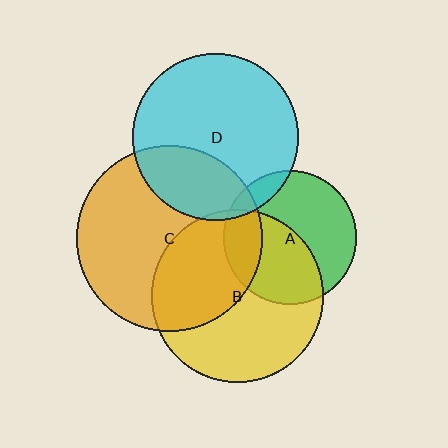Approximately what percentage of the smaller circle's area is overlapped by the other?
Approximately 5%.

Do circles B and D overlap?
Yes.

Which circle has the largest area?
Circle C (orange).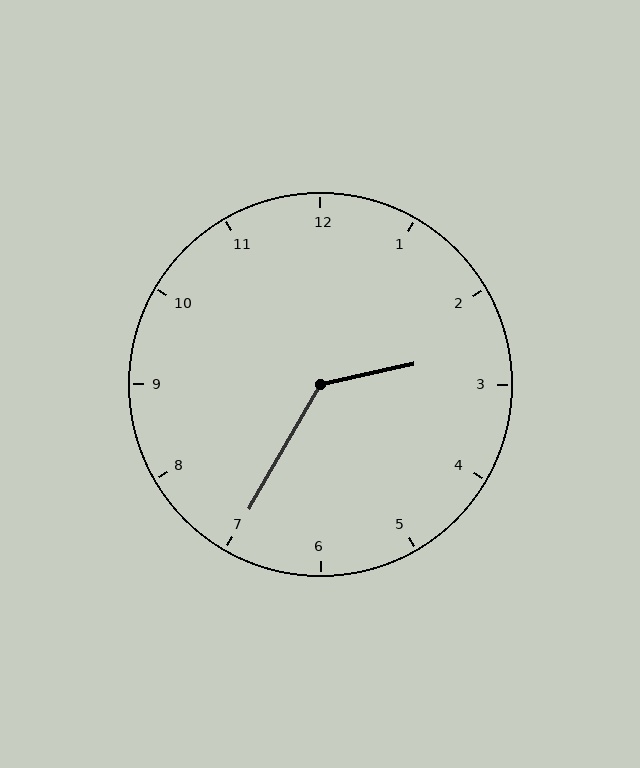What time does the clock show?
2:35.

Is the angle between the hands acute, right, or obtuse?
It is obtuse.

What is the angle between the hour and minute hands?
Approximately 132 degrees.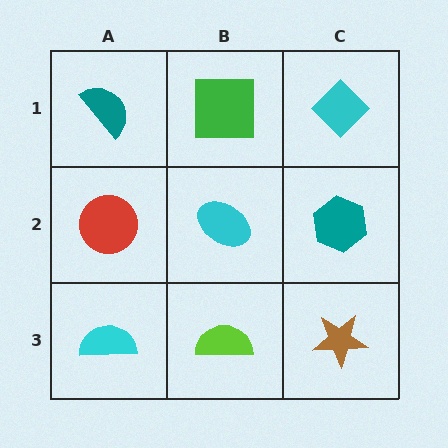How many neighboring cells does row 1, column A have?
2.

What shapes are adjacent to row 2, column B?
A green square (row 1, column B), a lime semicircle (row 3, column B), a red circle (row 2, column A), a teal hexagon (row 2, column C).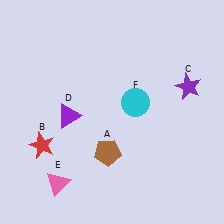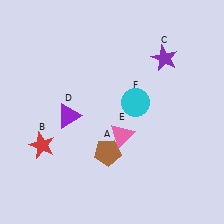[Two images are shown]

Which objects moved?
The objects that moved are: the purple star (C), the pink triangle (E).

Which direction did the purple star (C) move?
The purple star (C) moved up.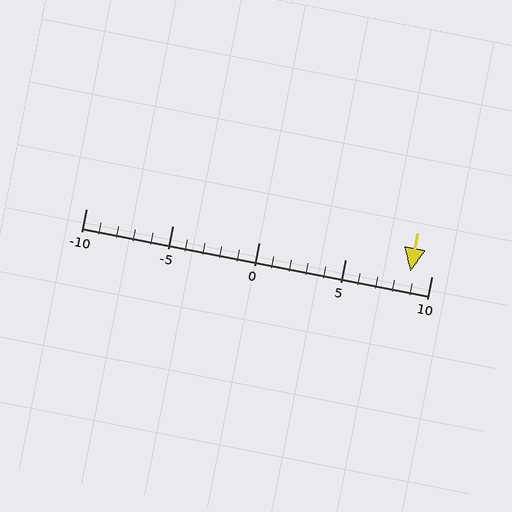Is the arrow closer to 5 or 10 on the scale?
The arrow is closer to 10.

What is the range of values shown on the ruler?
The ruler shows values from -10 to 10.